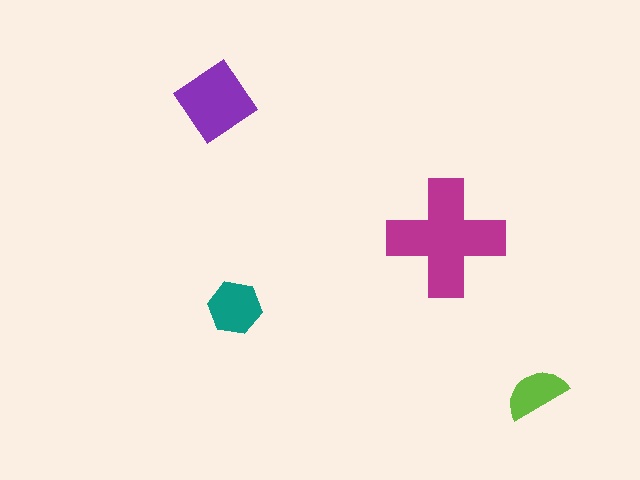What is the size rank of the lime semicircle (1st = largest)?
4th.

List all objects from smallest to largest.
The lime semicircle, the teal hexagon, the purple diamond, the magenta cross.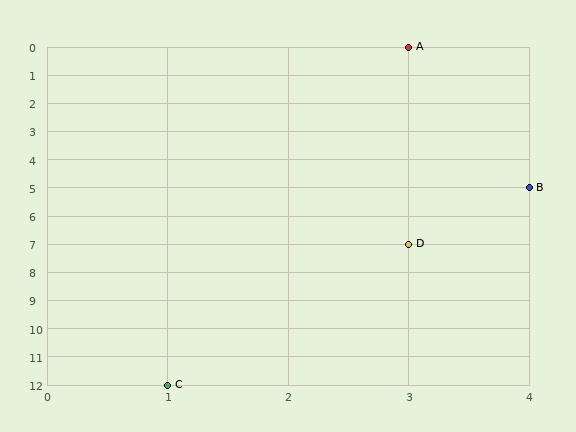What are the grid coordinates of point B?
Point B is at grid coordinates (4, 5).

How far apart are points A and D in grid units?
Points A and D are 7 rows apart.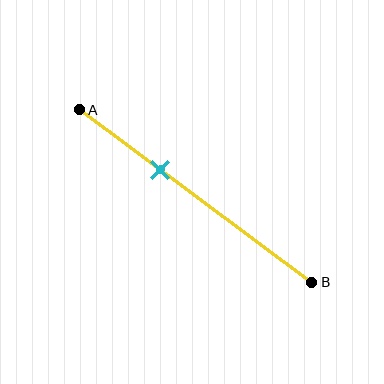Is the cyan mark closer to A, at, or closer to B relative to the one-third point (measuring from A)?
The cyan mark is approximately at the one-third point of segment AB.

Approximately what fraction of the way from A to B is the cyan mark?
The cyan mark is approximately 35% of the way from A to B.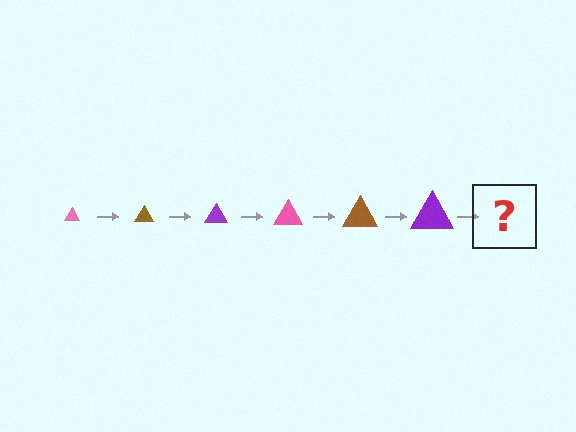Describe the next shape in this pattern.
It should be a pink triangle, larger than the previous one.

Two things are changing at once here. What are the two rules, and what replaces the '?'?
The two rules are that the triangle grows larger each step and the color cycles through pink, brown, and purple. The '?' should be a pink triangle, larger than the previous one.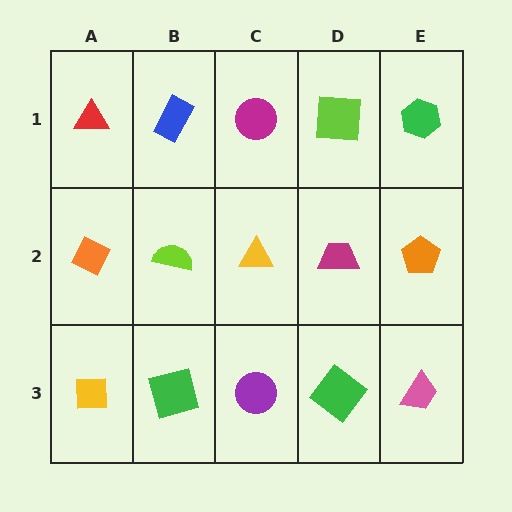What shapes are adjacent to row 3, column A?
An orange diamond (row 2, column A), a green square (row 3, column B).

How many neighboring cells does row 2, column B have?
4.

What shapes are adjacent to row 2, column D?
A lime square (row 1, column D), a green diamond (row 3, column D), a yellow triangle (row 2, column C), an orange pentagon (row 2, column E).